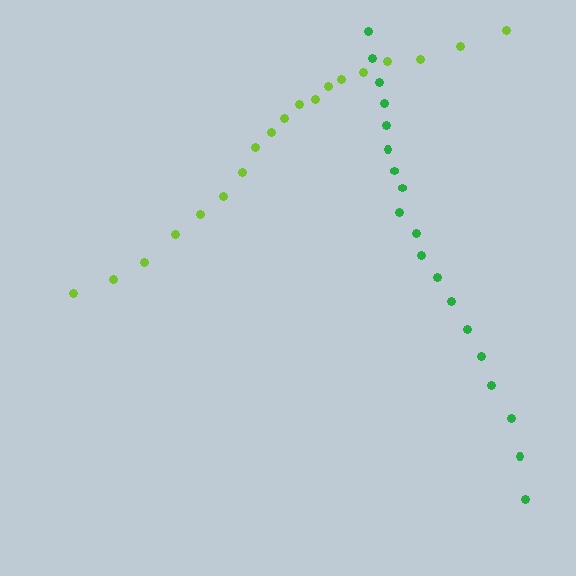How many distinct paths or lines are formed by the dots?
There are 2 distinct paths.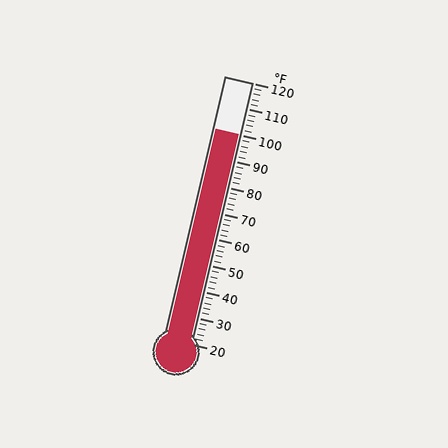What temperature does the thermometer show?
The thermometer shows approximately 100°F.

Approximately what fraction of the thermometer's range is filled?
The thermometer is filled to approximately 80% of its range.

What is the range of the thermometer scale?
The thermometer scale ranges from 20°F to 120°F.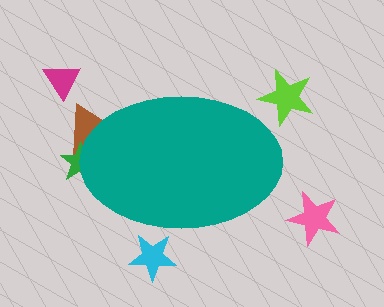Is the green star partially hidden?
Yes, the green star is partially hidden behind the teal ellipse.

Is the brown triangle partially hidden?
Yes, the brown triangle is partially hidden behind the teal ellipse.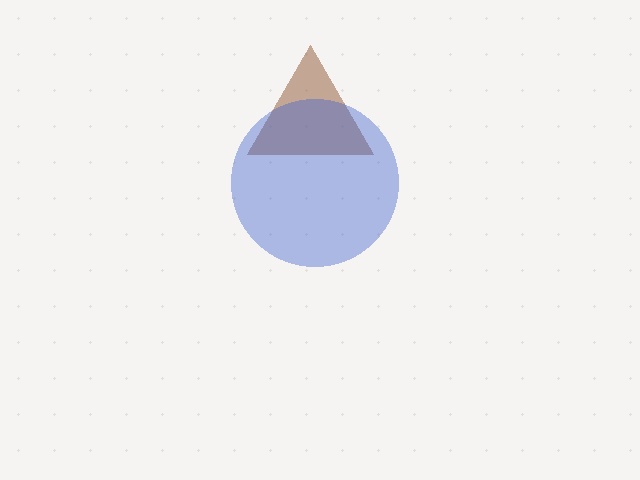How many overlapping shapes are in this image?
There are 2 overlapping shapes in the image.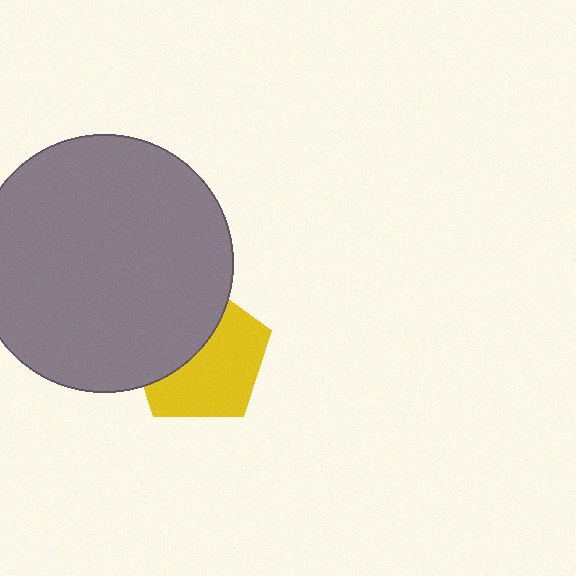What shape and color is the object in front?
The object in front is a gray circle.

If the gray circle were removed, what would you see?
You would see the complete yellow pentagon.